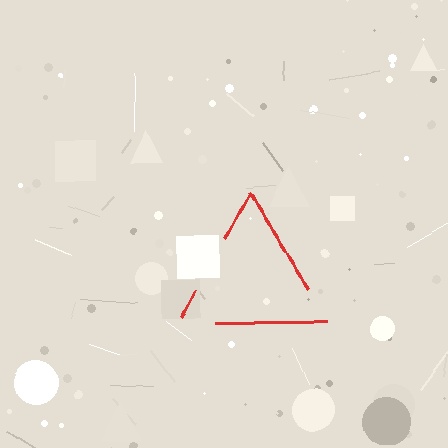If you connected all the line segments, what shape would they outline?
They would outline a triangle.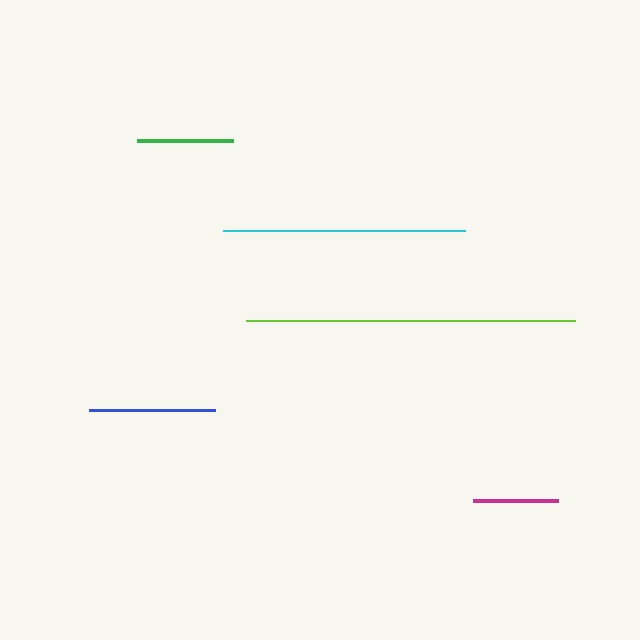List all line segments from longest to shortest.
From longest to shortest: lime, cyan, blue, green, magenta.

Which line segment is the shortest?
The magenta line is the shortest at approximately 85 pixels.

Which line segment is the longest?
The lime line is the longest at approximately 329 pixels.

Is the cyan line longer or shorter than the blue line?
The cyan line is longer than the blue line.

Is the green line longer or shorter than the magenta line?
The green line is longer than the magenta line.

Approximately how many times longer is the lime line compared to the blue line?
The lime line is approximately 2.6 times the length of the blue line.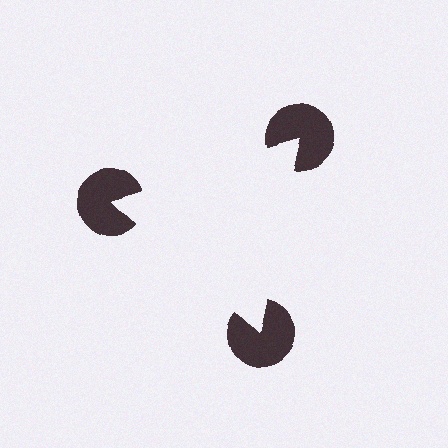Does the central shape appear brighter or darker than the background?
It typically appears slightly brighter than the background, even though no actual brightness change is drawn.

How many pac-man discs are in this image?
There are 3 — one at each vertex of the illusory triangle.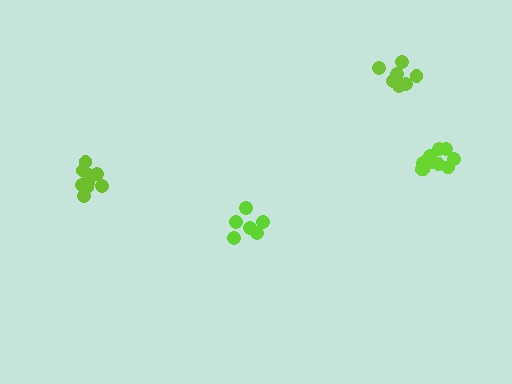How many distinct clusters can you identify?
There are 4 distinct clusters.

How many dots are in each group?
Group 1: 8 dots, Group 2: 11 dots, Group 3: 6 dots, Group 4: 10 dots (35 total).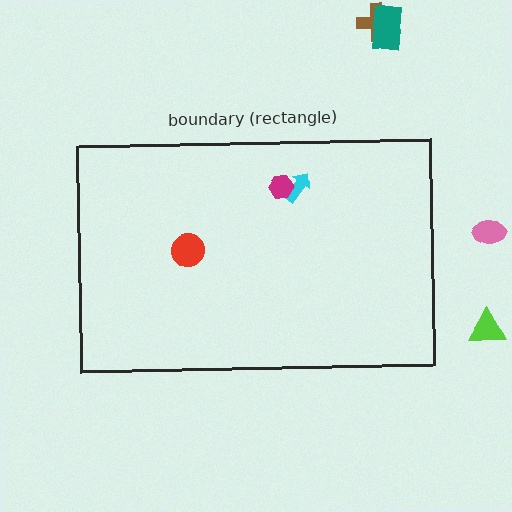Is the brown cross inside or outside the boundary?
Outside.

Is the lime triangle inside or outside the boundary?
Outside.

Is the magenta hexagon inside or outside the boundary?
Inside.